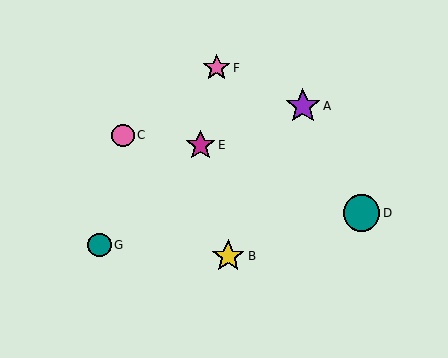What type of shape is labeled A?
Shape A is a purple star.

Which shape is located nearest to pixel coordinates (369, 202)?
The teal circle (labeled D) at (362, 213) is nearest to that location.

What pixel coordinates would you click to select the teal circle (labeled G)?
Click at (100, 245) to select the teal circle G.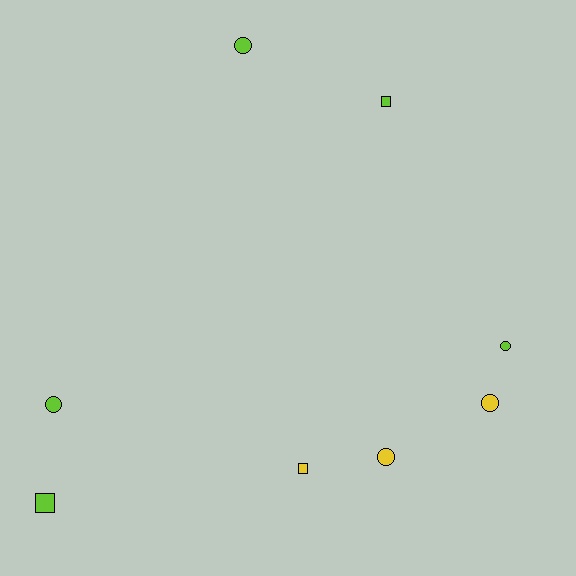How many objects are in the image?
There are 8 objects.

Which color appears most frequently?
Lime, with 5 objects.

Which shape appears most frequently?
Circle, with 5 objects.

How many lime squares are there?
There are 2 lime squares.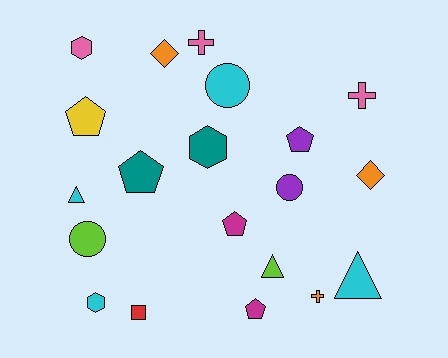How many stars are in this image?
There are no stars.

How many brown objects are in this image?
There are no brown objects.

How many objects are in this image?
There are 20 objects.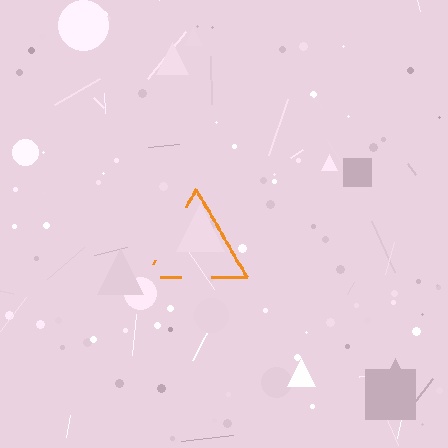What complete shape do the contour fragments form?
The contour fragments form a triangle.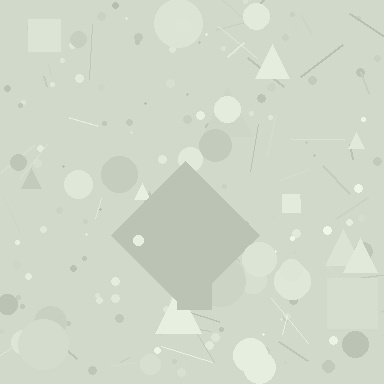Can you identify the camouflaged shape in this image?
The camouflaged shape is a diamond.